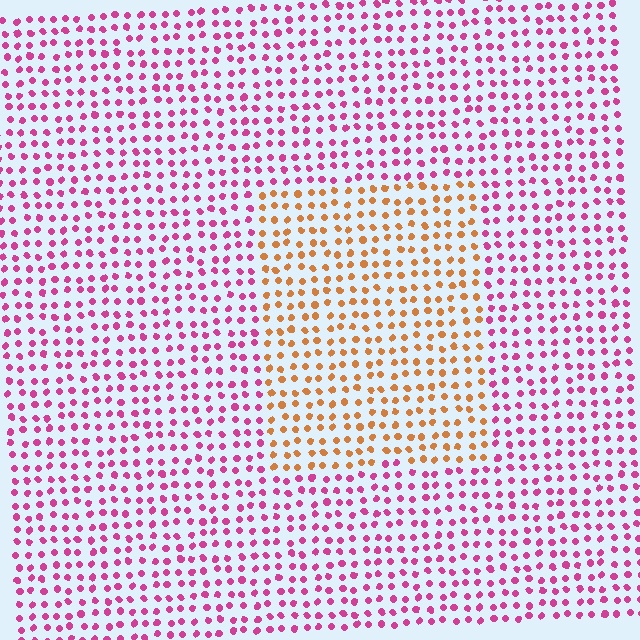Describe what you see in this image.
The image is filled with small magenta elements in a uniform arrangement. A rectangle-shaped region is visible where the elements are tinted to a slightly different hue, forming a subtle color boundary.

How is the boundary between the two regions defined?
The boundary is defined purely by a slight shift in hue (about 62 degrees). Spacing, size, and orientation are identical on both sides.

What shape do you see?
I see a rectangle.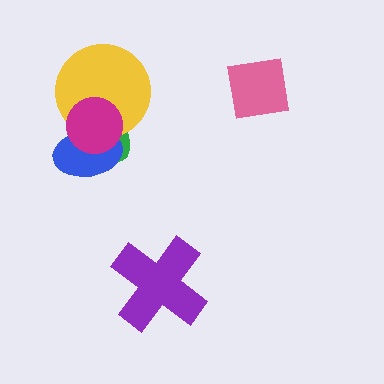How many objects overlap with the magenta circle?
3 objects overlap with the magenta circle.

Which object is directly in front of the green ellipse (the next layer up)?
The blue ellipse is directly in front of the green ellipse.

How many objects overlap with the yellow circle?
3 objects overlap with the yellow circle.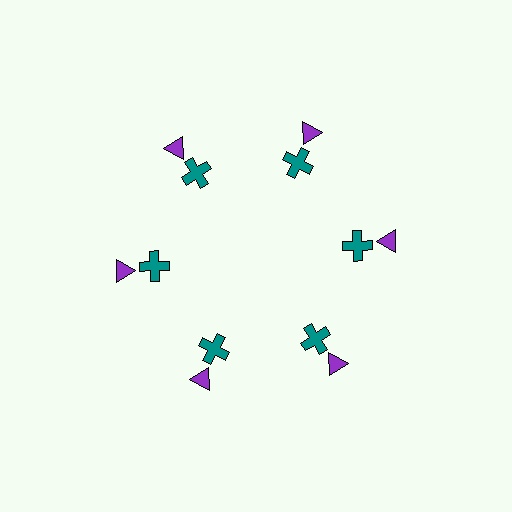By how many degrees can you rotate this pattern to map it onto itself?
The pattern maps onto itself every 60 degrees of rotation.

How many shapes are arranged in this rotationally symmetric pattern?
There are 12 shapes, arranged in 6 groups of 2.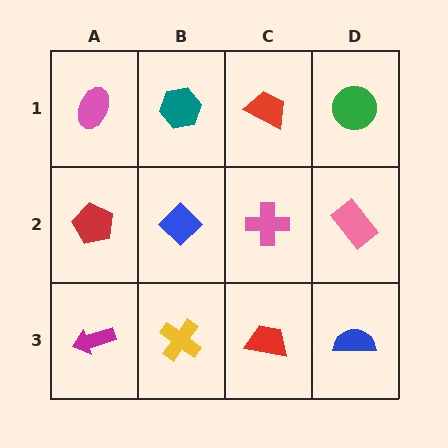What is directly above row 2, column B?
A teal hexagon.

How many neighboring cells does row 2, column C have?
4.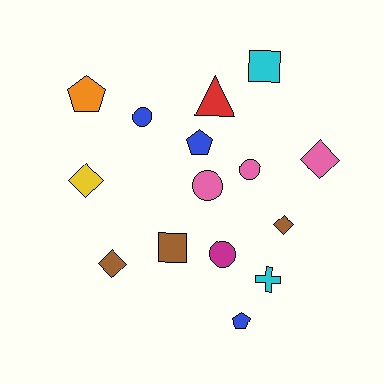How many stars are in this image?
There are no stars.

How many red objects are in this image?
There is 1 red object.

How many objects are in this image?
There are 15 objects.